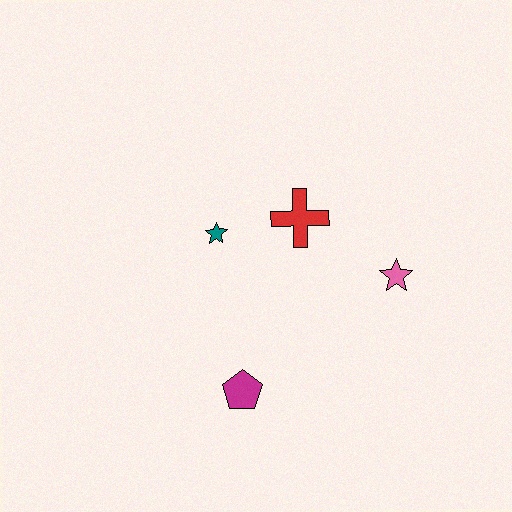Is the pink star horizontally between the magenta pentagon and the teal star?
No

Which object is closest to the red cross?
The teal star is closest to the red cross.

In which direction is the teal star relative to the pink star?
The teal star is to the left of the pink star.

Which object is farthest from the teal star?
The pink star is farthest from the teal star.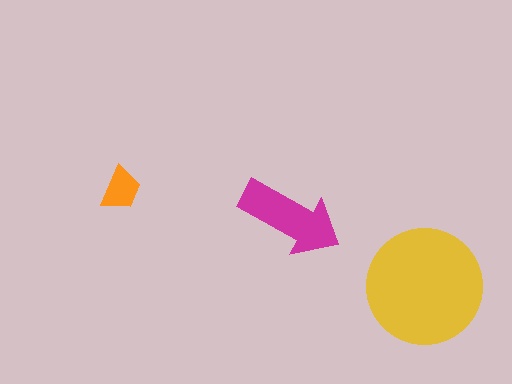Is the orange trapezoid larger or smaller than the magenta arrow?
Smaller.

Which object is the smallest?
The orange trapezoid.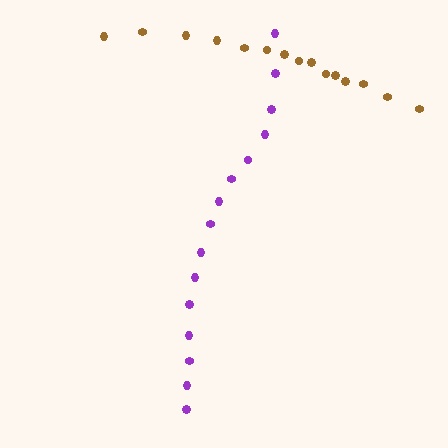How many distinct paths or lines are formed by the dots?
There are 2 distinct paths.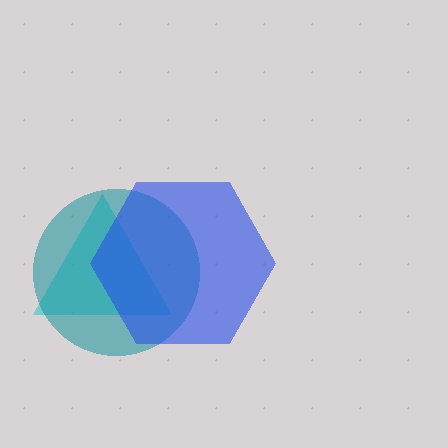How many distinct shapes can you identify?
There are 3 distinct shapes: a cyan triangle, a teal circle, a blue hexagon.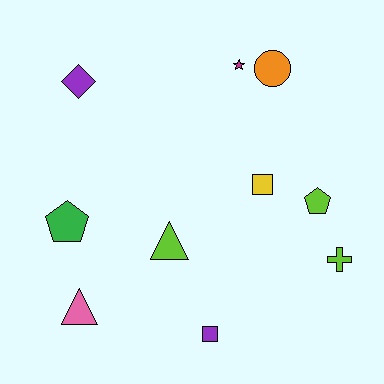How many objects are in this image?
There are 10 objects.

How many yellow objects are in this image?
There is 1 yellow object.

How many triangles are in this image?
There are 2 triangles.